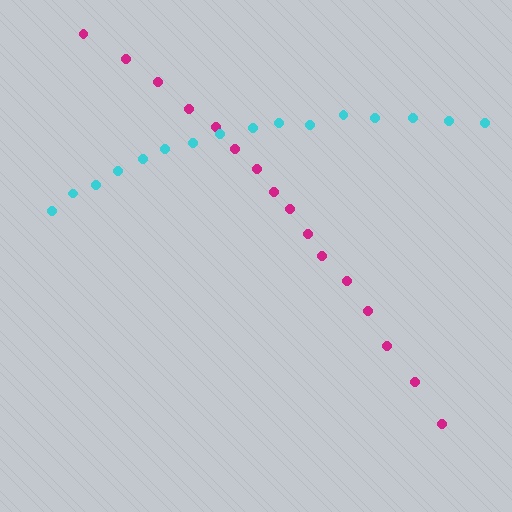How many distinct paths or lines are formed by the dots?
There are 2 distinct paths.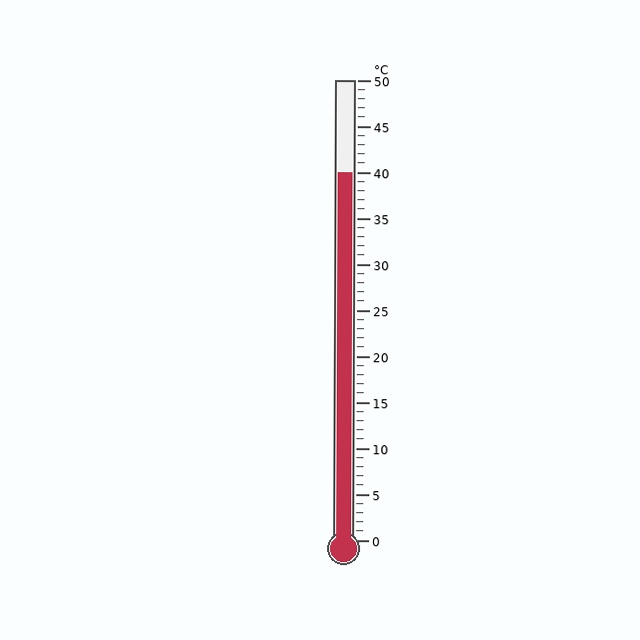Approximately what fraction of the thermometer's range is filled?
The thermometer is filled to approximately 80% of its range.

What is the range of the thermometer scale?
The thermometer scale ranges from 0°C to 50°C.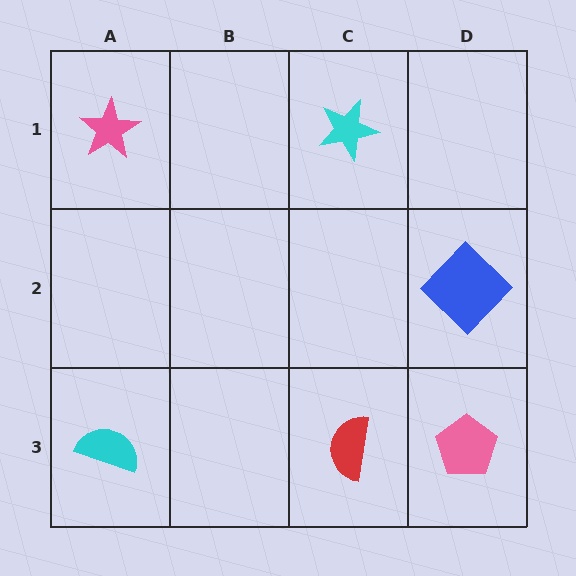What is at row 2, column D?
A blue diamond.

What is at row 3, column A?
A cyan semicircle.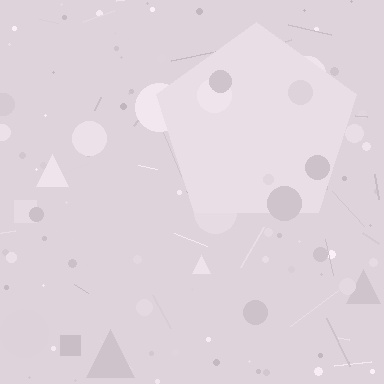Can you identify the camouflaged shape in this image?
The camouflaged shape is a pentagon.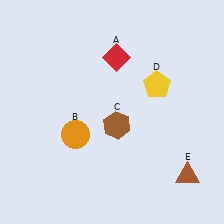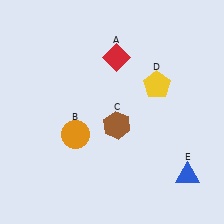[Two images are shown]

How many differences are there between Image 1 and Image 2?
There is 1 difference between the two images.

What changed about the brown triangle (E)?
In Image 1, E is brown. In Image 2, it changed to blue.